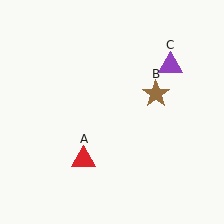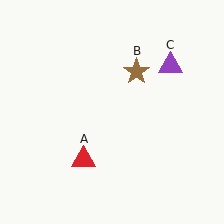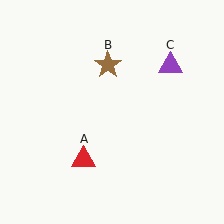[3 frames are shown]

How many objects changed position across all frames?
1 object changed position: brown star (object B).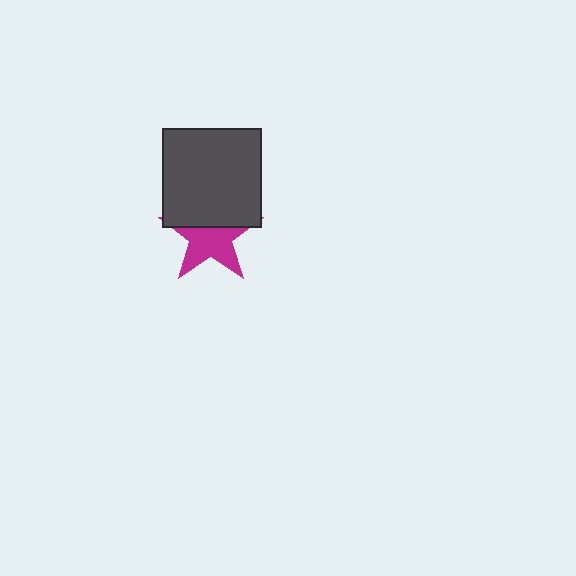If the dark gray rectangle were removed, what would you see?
You would see the complete magenta star.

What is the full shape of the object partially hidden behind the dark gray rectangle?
The partially hidden object is a magenta star.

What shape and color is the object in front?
The object in front is a dark gray rectangle.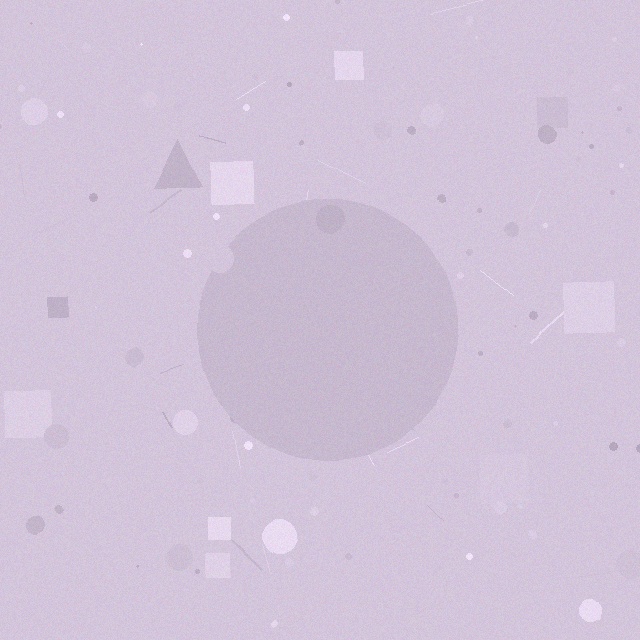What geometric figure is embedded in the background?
A circle is embedded in the background.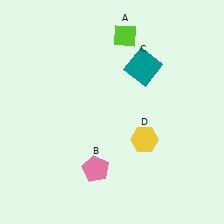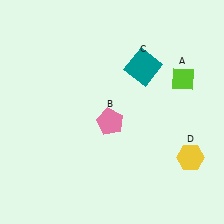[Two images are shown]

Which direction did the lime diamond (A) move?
The lime diamond (A) moved right.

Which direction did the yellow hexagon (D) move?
The yellow hexagon (D) moved right.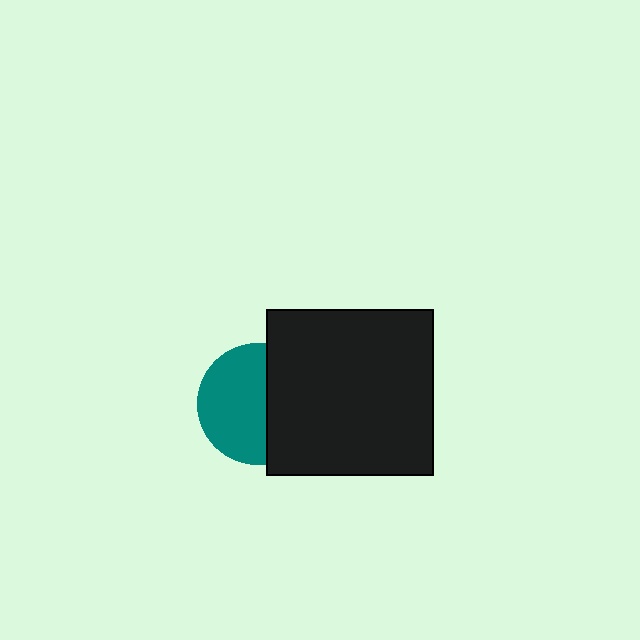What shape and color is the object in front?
The object in front is a black square.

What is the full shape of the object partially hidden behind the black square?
The partially hidden object is a teal circle.